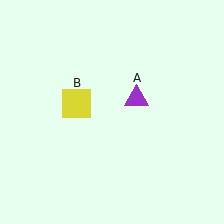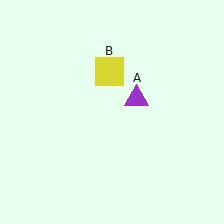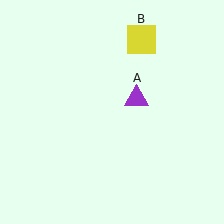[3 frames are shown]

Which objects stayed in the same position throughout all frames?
Purple triangle (object A) remained stationary.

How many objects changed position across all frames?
1 object changed position: yellow square (object B).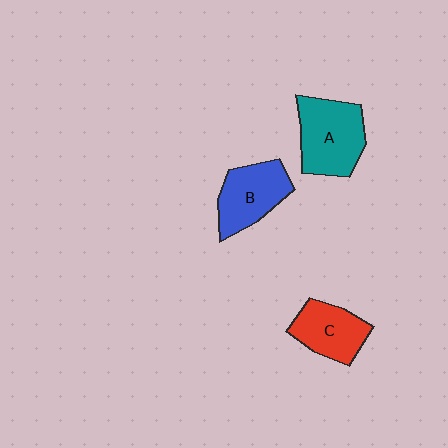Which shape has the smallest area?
Shape C (red).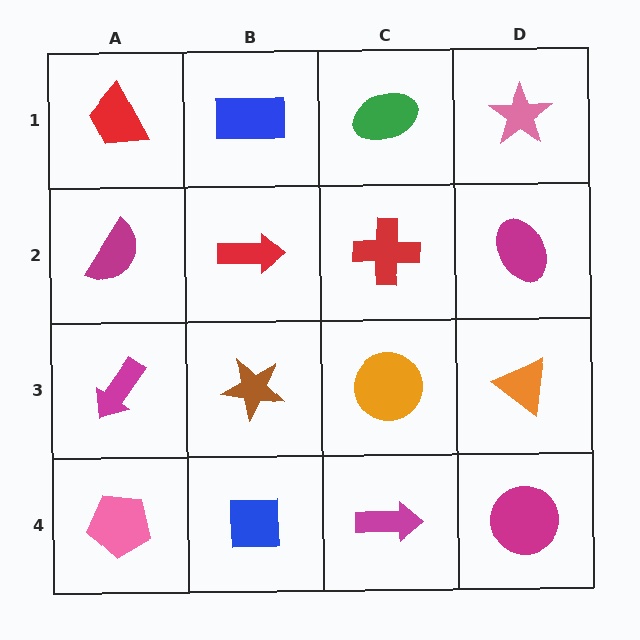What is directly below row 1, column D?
A magenta ellipse.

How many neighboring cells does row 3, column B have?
4.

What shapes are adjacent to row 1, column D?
A magenta ellipse (row 2, column D), a green ellipse (row 1, column C).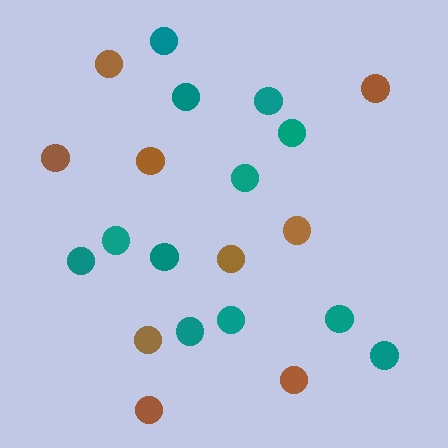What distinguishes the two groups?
There are 2 groups: one group of brown circles (9) and one group of teal circles (12).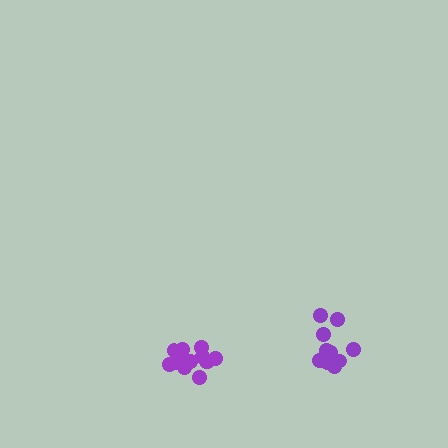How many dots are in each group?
Group 1: 14 dots, Group 2: 11 dots (25 total).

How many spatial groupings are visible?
There are 2 spatial groupings.